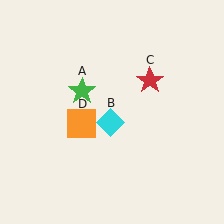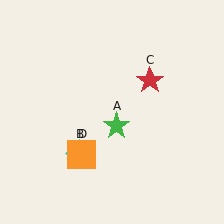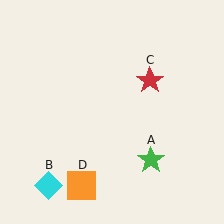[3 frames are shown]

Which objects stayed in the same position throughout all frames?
Red star (object C) remained stationary.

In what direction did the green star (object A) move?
The green star (object A) moved down and to the right.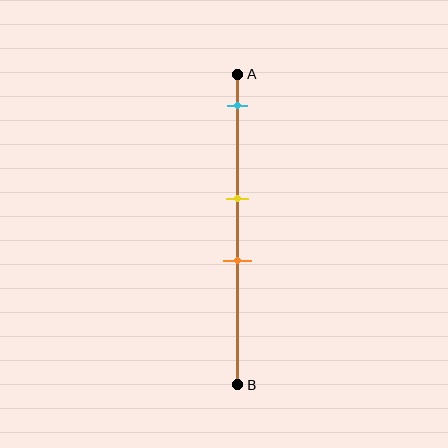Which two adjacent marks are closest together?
The yellow and orange marks are the closest adjacent pair.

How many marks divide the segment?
There are 3 marks dividing the segment.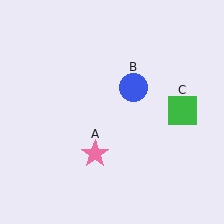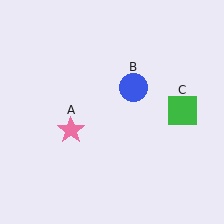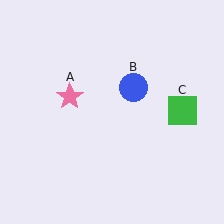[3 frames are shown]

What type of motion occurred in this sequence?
The pink star (object A) rotated clockwise around the center of the scene.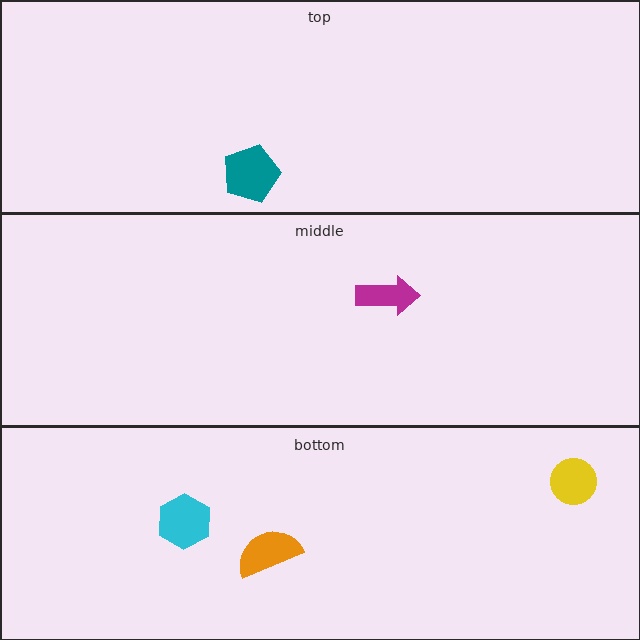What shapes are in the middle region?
The magenta arrow.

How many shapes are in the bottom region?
3.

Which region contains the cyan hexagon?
The bottom region.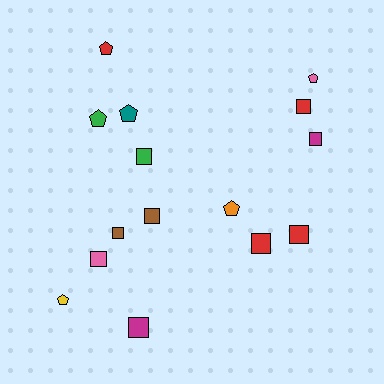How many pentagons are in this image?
There are 6 pentagons.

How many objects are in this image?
There are 15 objects.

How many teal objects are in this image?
There is 1 teal object.